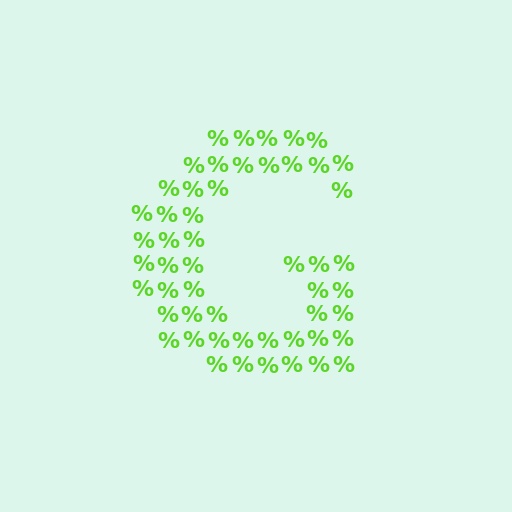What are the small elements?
The small elements are percent signs.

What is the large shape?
The large shape is the letter G.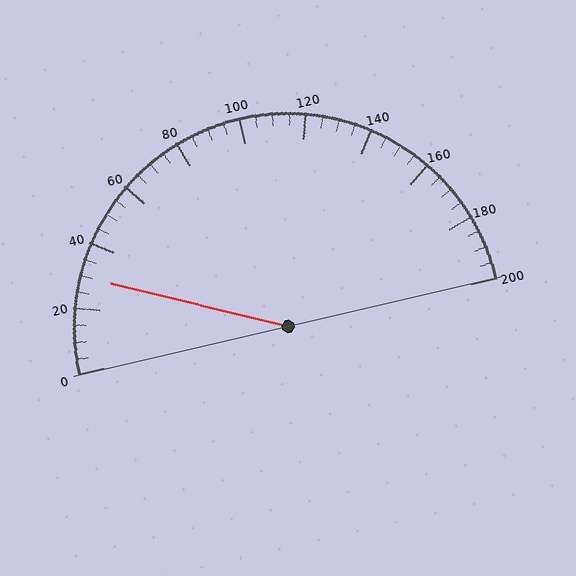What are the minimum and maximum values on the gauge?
The gauge ranges from 0 to 200.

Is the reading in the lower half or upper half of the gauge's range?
The reading is in the lower half of the range (0 to 200).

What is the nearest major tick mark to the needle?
The nearest major tick mark is 40.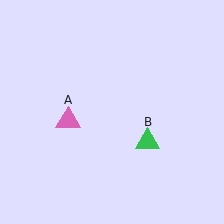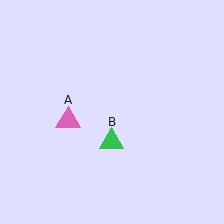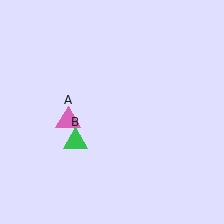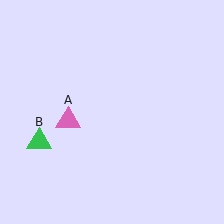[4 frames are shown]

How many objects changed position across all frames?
1 object changed position: green triangle (object B).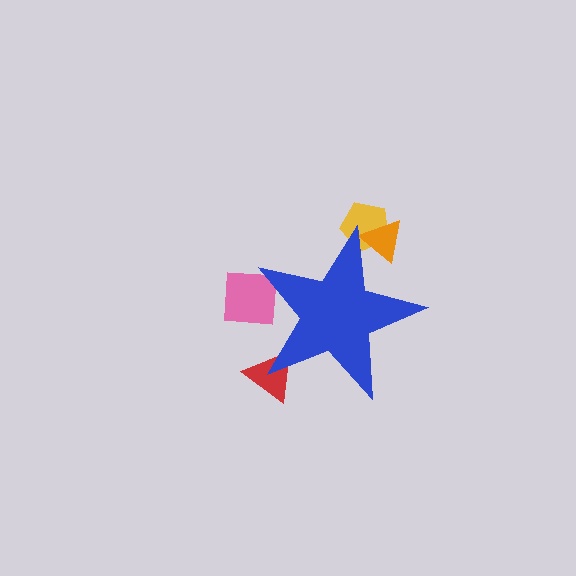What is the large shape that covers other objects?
A blue star.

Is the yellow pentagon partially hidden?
Yes, the yellow pentagon is partially hidden behind the blue star.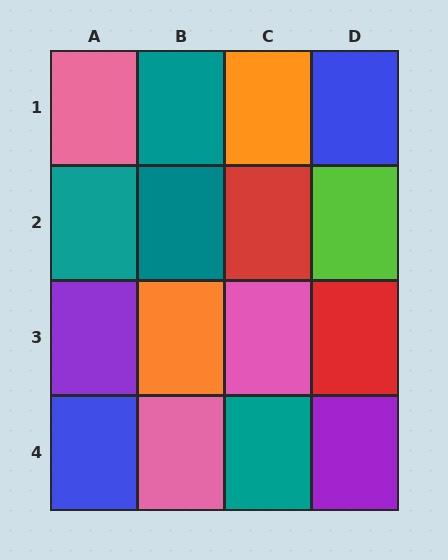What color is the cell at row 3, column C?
Pink.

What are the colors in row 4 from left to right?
Blue, pink, teal, purple.